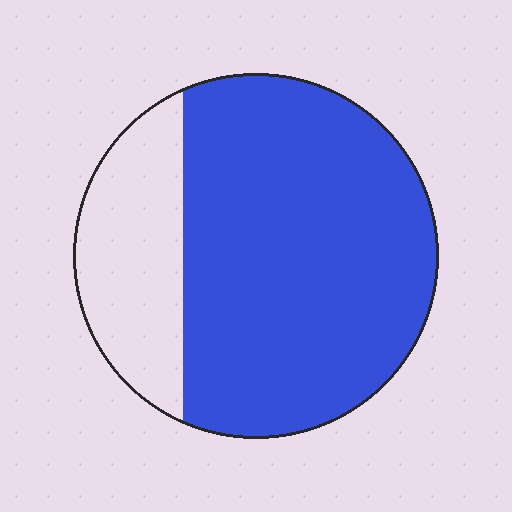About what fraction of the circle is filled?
About three quarters (3/4).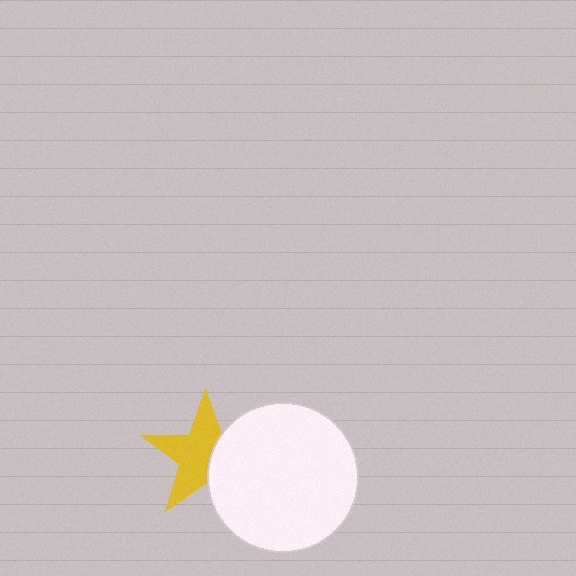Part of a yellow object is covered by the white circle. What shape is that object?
It is a star.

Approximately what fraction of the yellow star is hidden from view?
Roughly 38% of the yellow star is hidden behind the white circle.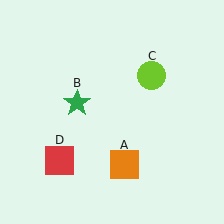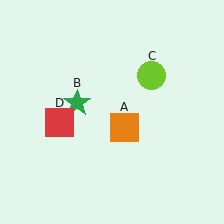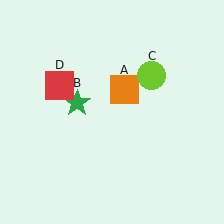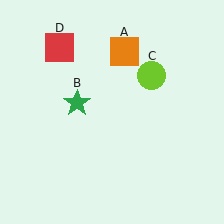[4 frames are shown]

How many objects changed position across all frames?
2 objects changed position: orange square (object A), red square (object D).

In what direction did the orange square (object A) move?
The orange square (object A) moved up.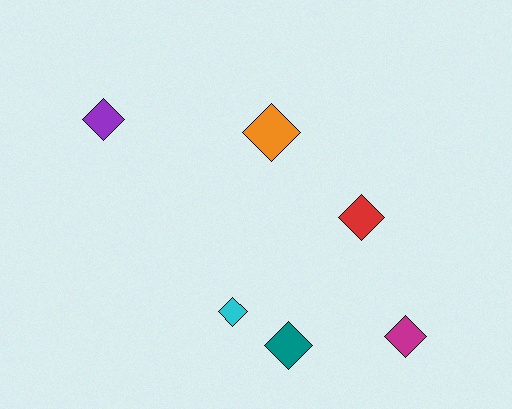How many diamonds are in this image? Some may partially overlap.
There are 6 diamonds.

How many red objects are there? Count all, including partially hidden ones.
There is 1 red object.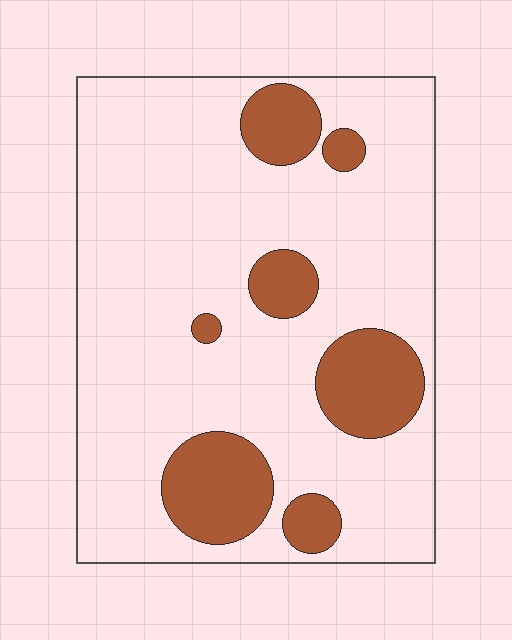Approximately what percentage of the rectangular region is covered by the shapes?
Approximately 20%.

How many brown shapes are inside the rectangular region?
7.